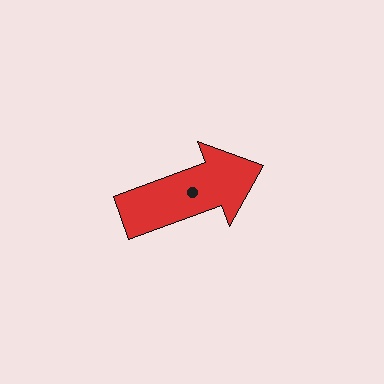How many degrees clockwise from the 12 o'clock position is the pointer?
Approximately 70 degrees.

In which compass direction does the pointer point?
East.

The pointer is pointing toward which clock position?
Roughly 2 o'clock.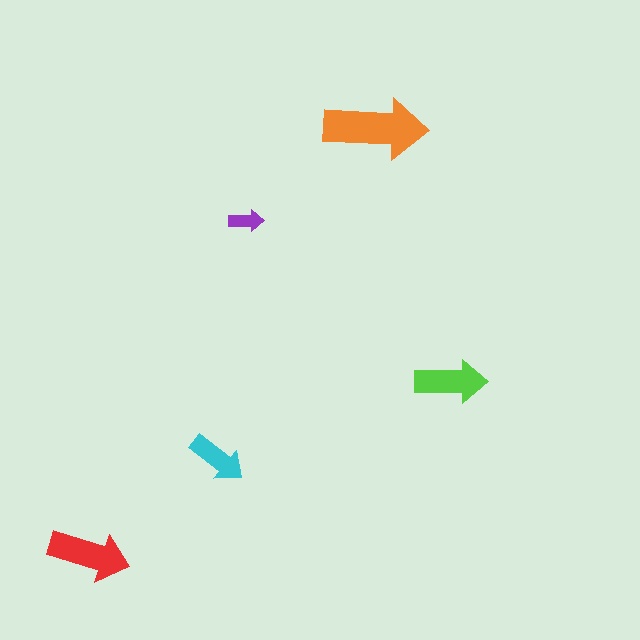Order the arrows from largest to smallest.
the orange one, the red one, the lime one, the cyan one, the purple one.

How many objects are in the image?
There are 5 objects in the image.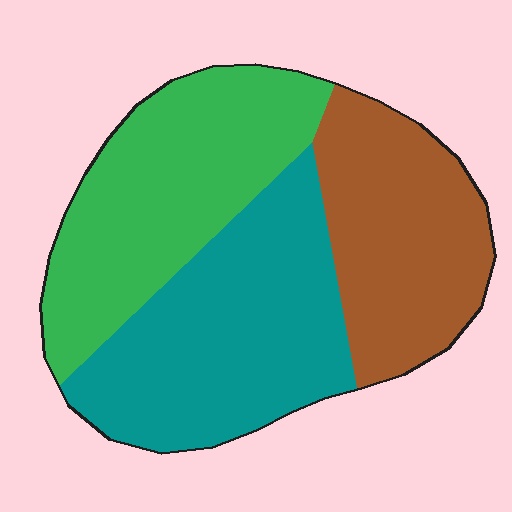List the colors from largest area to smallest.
From largest to smallest: teal, green, brown.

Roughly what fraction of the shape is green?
Green covers about 35% of the shape.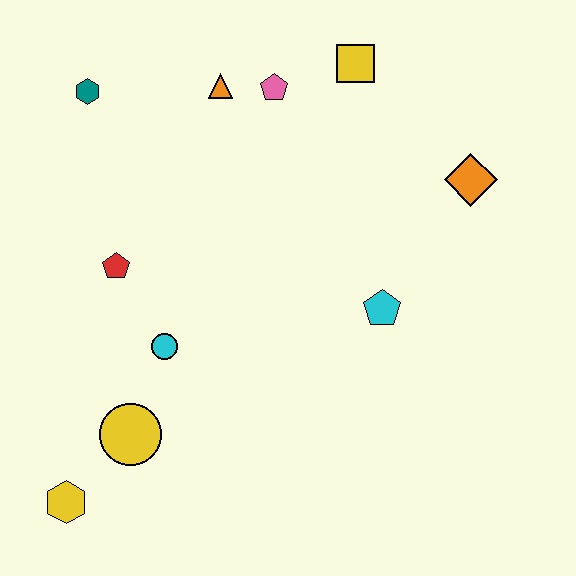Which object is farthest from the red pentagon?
The orange diamond is farthest from the red pentagon.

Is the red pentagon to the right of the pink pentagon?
No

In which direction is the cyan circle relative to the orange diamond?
The cyan circle is to the left of the orange diamond.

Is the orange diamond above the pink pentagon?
No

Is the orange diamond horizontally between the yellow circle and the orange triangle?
No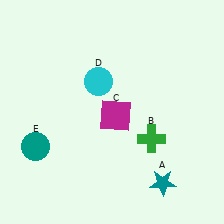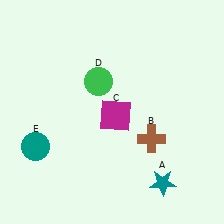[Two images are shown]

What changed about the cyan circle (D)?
In Image 1, D is cyan. In Image 2, it changed to green.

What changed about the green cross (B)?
In Image 1, B is green. In Image 2, it changed to brown.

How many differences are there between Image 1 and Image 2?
There are 2 differences between the two images.